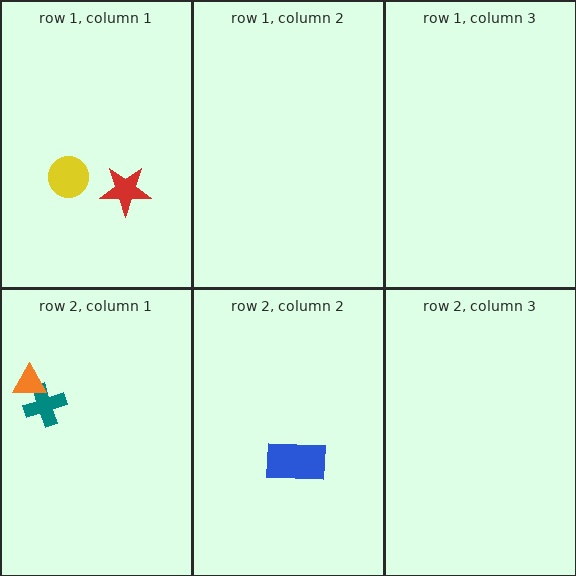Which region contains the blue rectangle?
The row 2, column 2 region.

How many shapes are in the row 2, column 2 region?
1.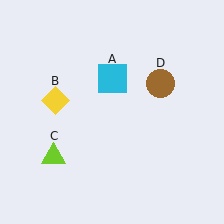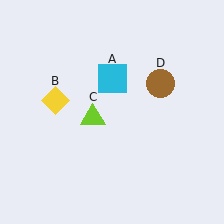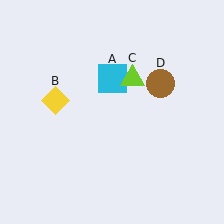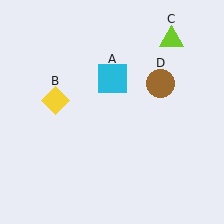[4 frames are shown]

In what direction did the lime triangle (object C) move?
The lime triangle (object C) moved up and to the right.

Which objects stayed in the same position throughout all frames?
Cyan square (object A) and yellow diamond (object B) and brown circle (object D) remained stationary.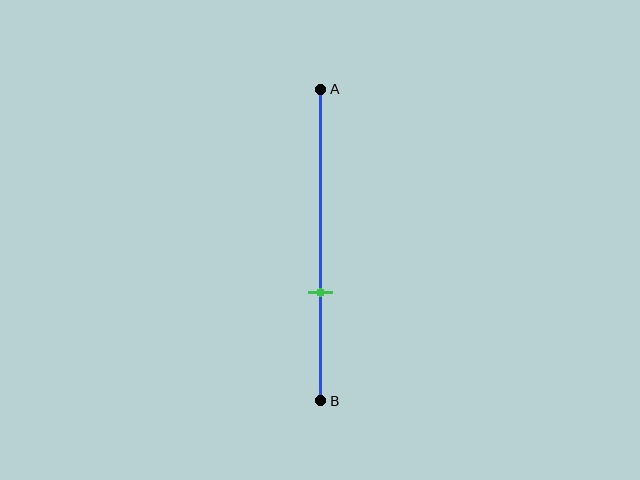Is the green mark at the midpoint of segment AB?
No, the mark is at about 65% from A, not at the 50% midpoint.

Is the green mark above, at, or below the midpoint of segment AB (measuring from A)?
The green mark is below the midpoint of segment AB.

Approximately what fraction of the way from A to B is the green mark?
The green mark is approximately 65% of the way from A to B.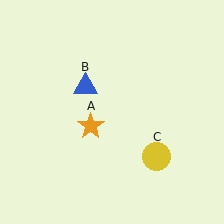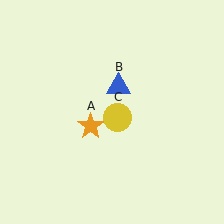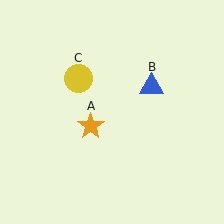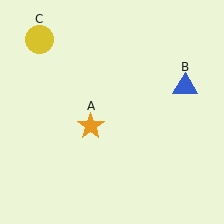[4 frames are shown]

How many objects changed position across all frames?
2 objects changed position: blue triangle (object B), yellow circle (object C).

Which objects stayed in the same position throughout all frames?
Orange star (object A) remained stationary.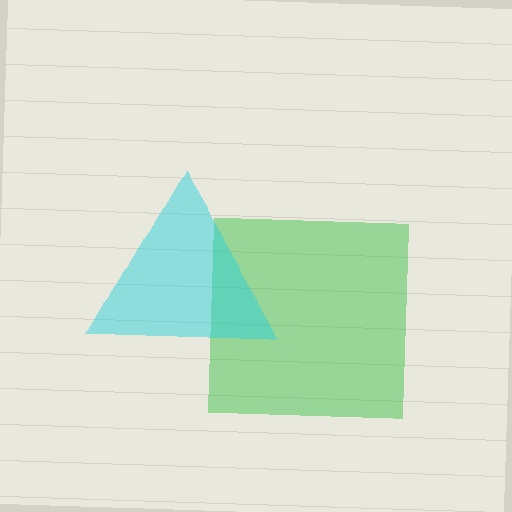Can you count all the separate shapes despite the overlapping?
Yes, there are 2 separate shapes.